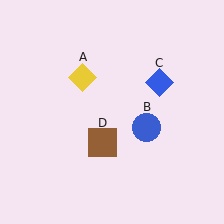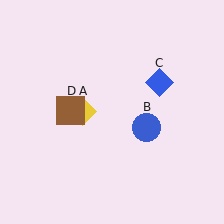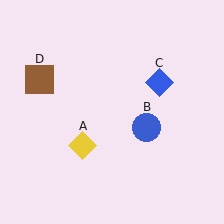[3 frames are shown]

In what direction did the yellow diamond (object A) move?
The yellow diamond (object A) moved down.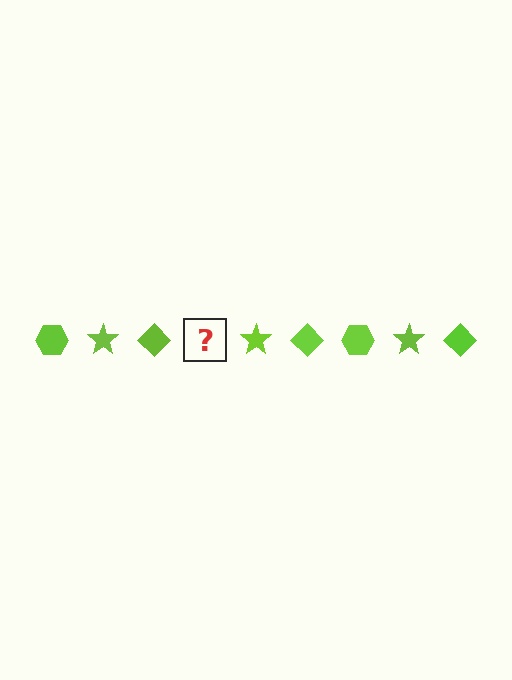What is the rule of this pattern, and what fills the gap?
The rule is that the pattern cycles through hexagon, star, diamond shapes in lime. The gap should be filled with a lime hexagon.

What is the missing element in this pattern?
The missing element is a lime hexagon.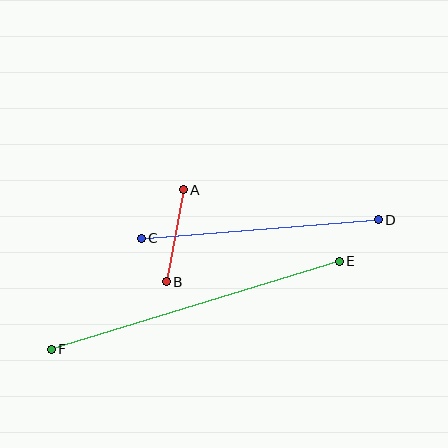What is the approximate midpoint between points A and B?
The midpoint is at approximately (175, 236) pixels.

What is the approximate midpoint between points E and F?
The midpoint is at approximately (195, 305) pixels.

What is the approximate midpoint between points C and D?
The midpoint is at approximately (260, 229) pixels.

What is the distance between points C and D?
The distance is approximately 238 pixels.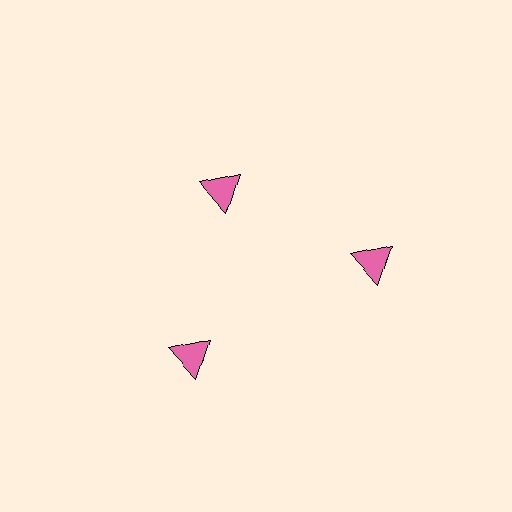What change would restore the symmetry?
The symmetry would be restored by moving it outward, back onto the ring so that all 3 triangles sit at equal angles and equal distance from the center.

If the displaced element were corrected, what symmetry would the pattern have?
It would have 3-fold rotational symmetry — the pattern would map onto itself every 120 degrees.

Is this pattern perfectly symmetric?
No. The 3 pink triangles are arranged in a ring, but one element near the 11 o'clock position is pulled inward toward the center, breaking the 3-fold rotational symmetry.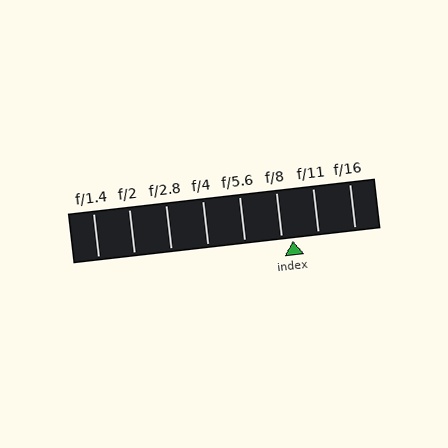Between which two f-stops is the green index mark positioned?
The index mark is between f/8 and f/11.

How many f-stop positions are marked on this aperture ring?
There are 8 f-stop positions marked.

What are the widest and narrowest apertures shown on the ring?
The widest aperture shown is f/1.4 and the narrowest is f/16.